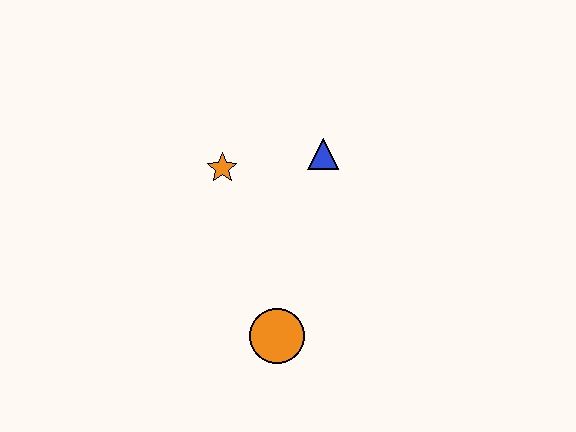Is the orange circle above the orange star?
No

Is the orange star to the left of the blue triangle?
Yes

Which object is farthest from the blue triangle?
The orange circle is farthest from the blue triangle.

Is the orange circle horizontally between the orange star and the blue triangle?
Yes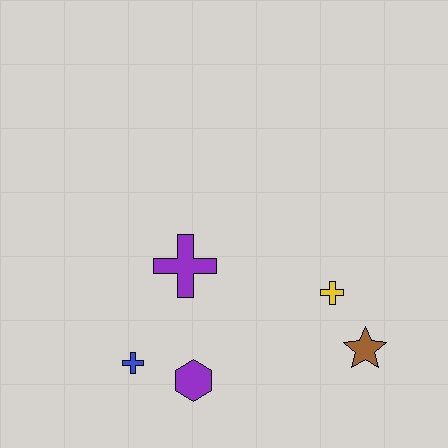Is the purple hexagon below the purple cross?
Yes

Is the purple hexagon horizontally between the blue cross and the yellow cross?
Yes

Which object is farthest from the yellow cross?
The blue cross is farthest from the yellow cross.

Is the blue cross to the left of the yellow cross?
Yes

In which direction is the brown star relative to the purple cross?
The brown star is to the right of the purple cross.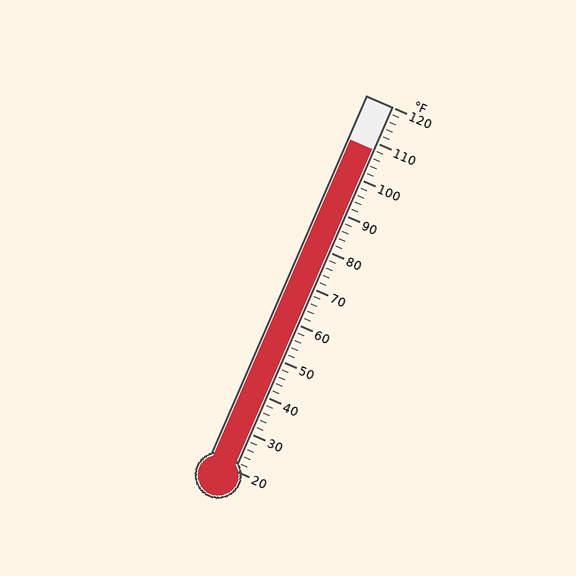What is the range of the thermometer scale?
The thermometer scale ranges from 20°F to 120°F.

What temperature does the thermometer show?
The thermometer shows approximately 108°F.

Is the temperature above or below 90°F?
The temperature is above 90°F.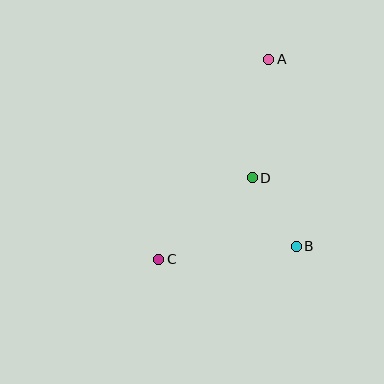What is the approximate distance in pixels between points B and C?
The distance between B and C is approximately 138 pixels.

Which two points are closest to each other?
Points B and D are closest to each other.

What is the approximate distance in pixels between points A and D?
The distance between A and D is approximately 120 pixels.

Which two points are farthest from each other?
Points A and C are farthest from each other.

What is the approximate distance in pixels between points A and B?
The distance between A and B is approximately 189 pixels.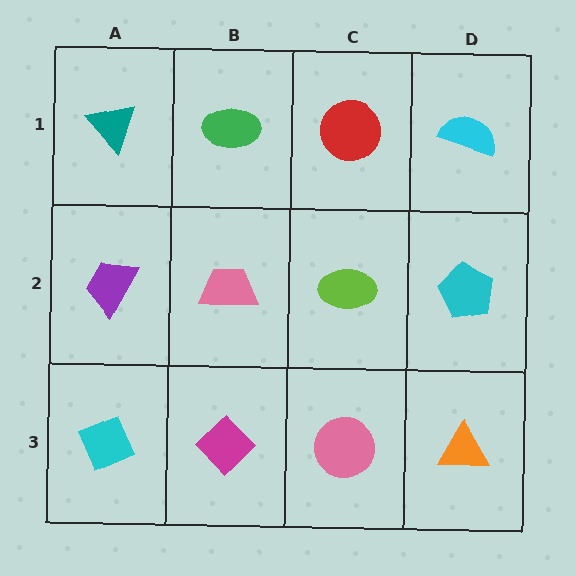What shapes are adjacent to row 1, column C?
A lime ellipse (row 2, column C), a green ellipse (row 1, column B), a cyan semicircle (row 1, column D).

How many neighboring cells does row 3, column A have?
2.